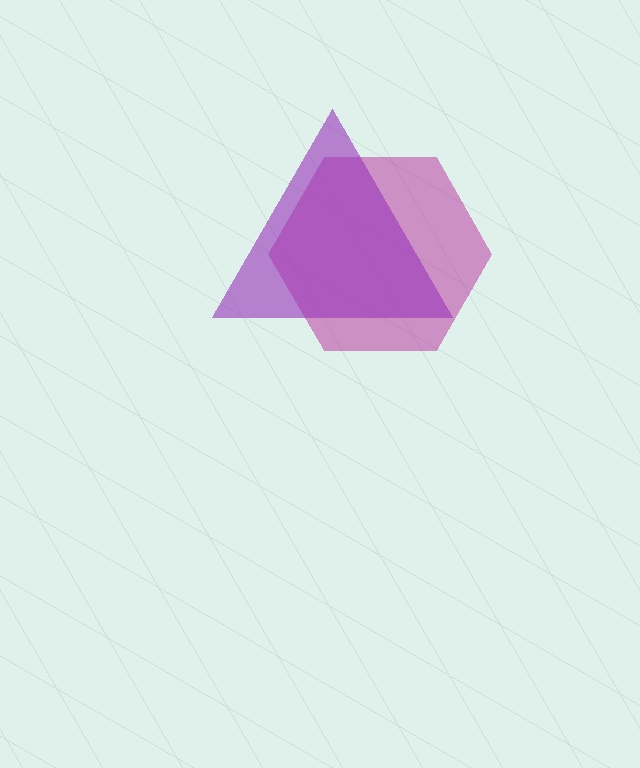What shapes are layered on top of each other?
The layered shapes are: a magenta hexagon, a purple triangle.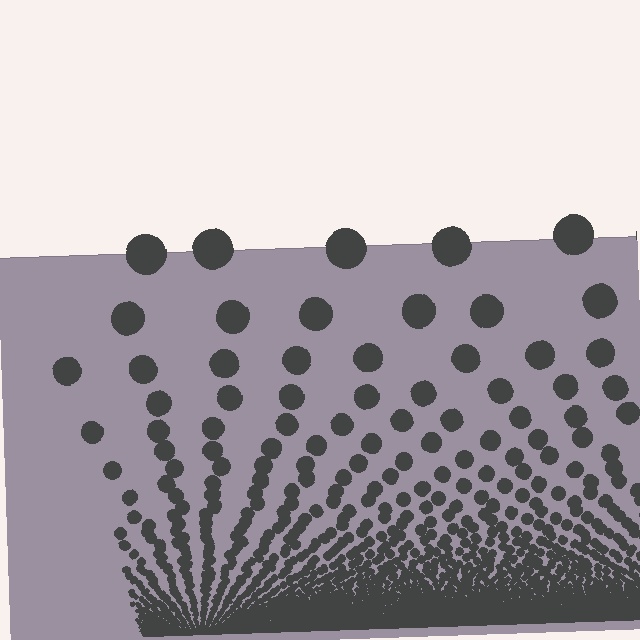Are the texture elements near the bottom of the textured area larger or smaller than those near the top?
Smaller. The gradient is inverted — elements near the bottom are smaller and denser.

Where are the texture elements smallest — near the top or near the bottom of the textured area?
Near the bottom.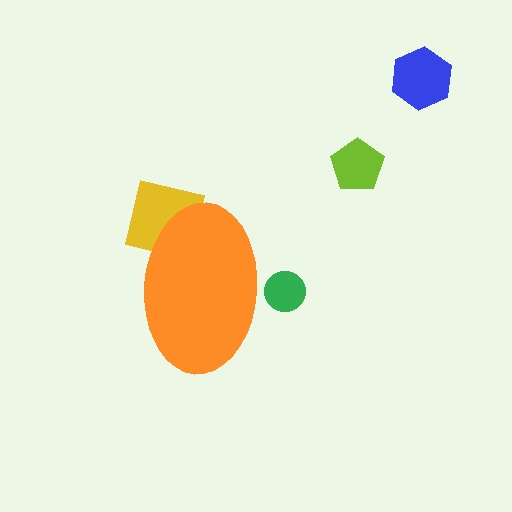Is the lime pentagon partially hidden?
No, the lime pentagon is fully visible.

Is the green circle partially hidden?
Yes, the green circle is partially hidden behind the orange ellipse.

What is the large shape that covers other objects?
An orange ellipse.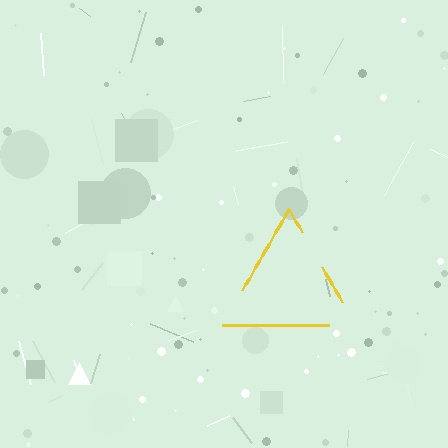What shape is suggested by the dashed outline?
The dashed outline suggests a triangle.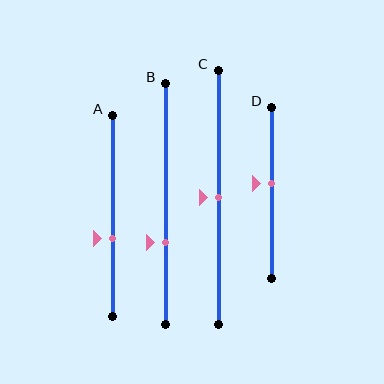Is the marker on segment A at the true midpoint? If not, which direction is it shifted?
No, the marker on segment A is shifted downward by about 11% of the segment length.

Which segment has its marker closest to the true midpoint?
Segment C has its marker closest to the true midpoint.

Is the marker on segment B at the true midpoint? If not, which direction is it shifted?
No, the marker on segment B is shifted downward by about 16% of the segment length.